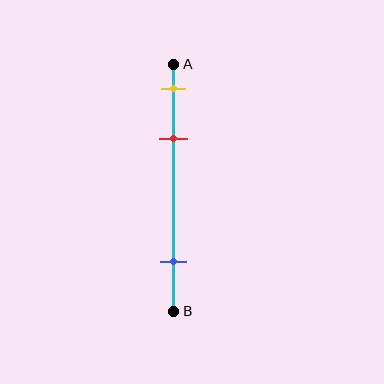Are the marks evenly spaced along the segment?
No, the marks are not evenly spaced.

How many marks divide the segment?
There are 3 marks dividing the segment.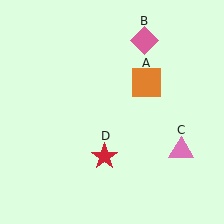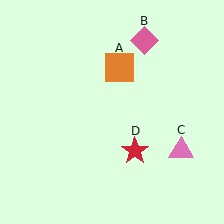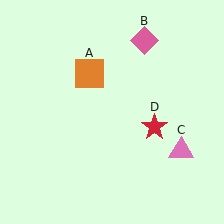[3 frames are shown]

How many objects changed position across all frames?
2 objects changed position: orange square (object A), red star (object D).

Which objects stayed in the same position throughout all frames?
Pink diamond (object B) and pink triangle (object C) remained stationary.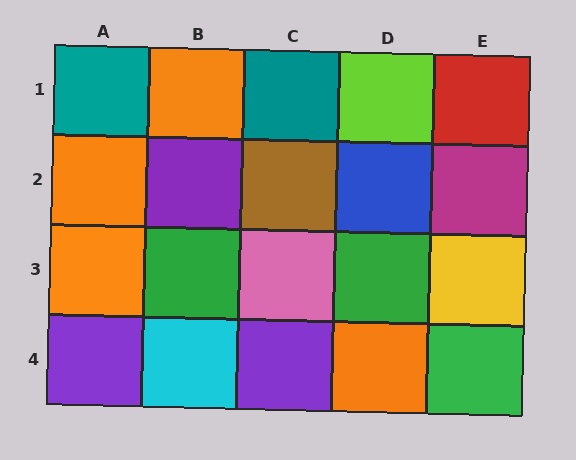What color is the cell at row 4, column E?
Green.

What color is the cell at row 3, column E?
Yellow.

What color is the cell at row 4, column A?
Purple.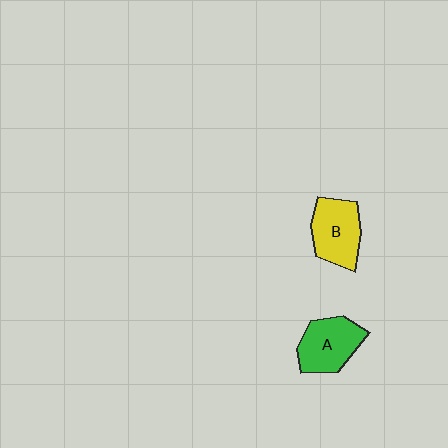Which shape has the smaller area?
Shape A (green).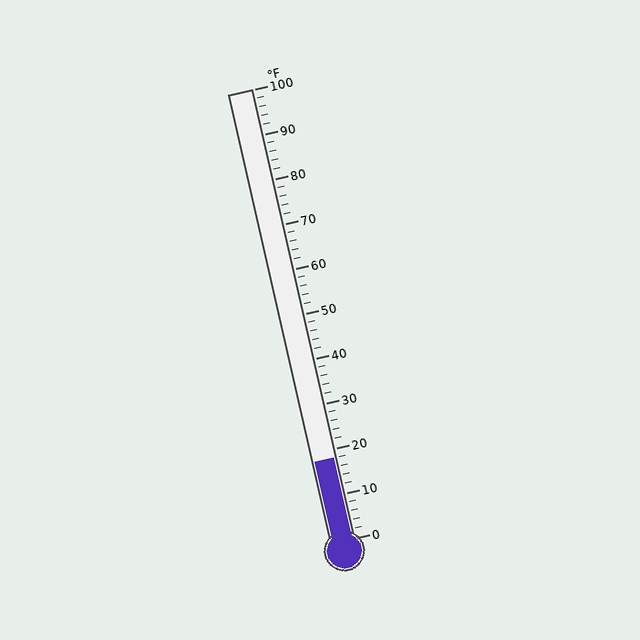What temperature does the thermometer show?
The thermometer shows approximately 18°F.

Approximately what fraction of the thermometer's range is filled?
The thermometer is filled to approximately 20% of its range.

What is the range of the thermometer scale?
The thermometer scale ranges from 0°F to 100°F.